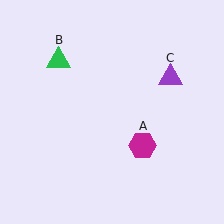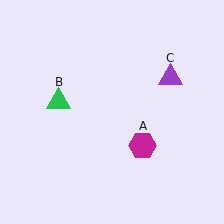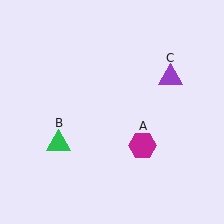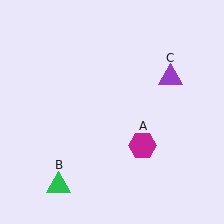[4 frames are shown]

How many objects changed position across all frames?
1 object changed position: green triangle (object B).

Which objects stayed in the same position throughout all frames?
Magenta hexagon (object A) and purple triangle (object C) remained stationary.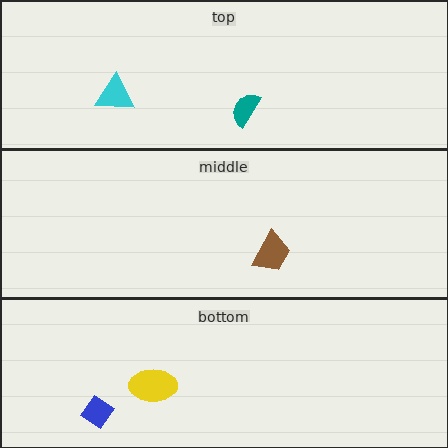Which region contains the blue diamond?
The bottom region.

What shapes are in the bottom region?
The blue diamond, the yellow ellipse.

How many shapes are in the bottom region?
2.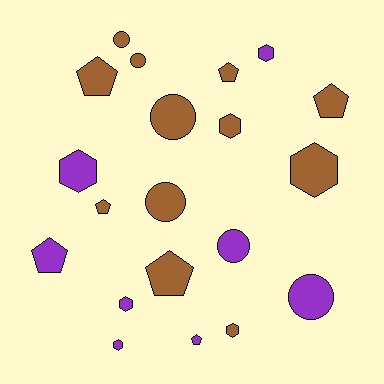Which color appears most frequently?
Brown, with 12 objects.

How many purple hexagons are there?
There are 4 purple hexagons.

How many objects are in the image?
There are 20 objects.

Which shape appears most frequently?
Hexagon, with 7 objects.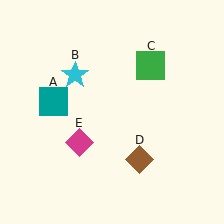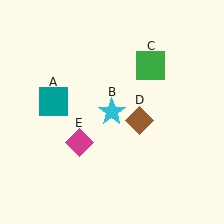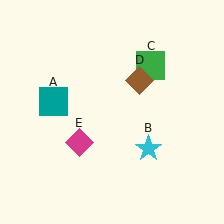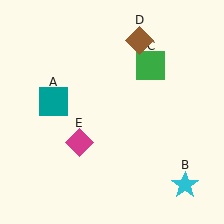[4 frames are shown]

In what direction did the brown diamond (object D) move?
The brown diamond (object D) moved up.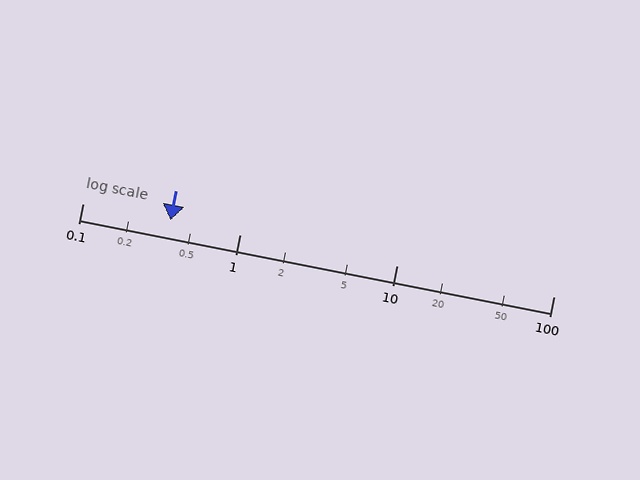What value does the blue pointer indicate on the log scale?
The pointer indicates approximately 0.36.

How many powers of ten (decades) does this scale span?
The scale spans 3 decades, from 0.1 to 100.